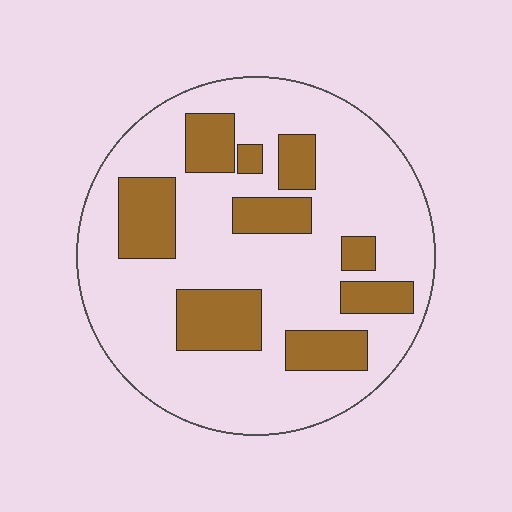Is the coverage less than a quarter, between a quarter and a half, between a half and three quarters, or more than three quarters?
Between a quarter and a half.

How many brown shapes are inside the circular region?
9.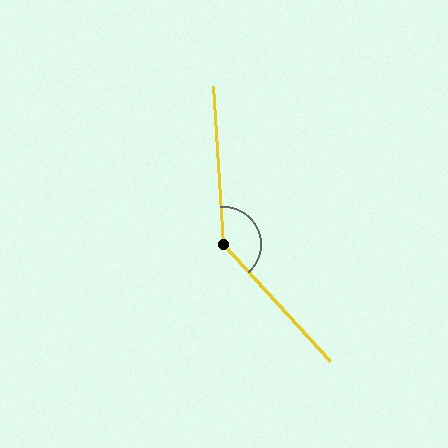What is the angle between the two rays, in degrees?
Approximately 141 degrees.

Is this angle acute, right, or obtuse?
It is obtuse.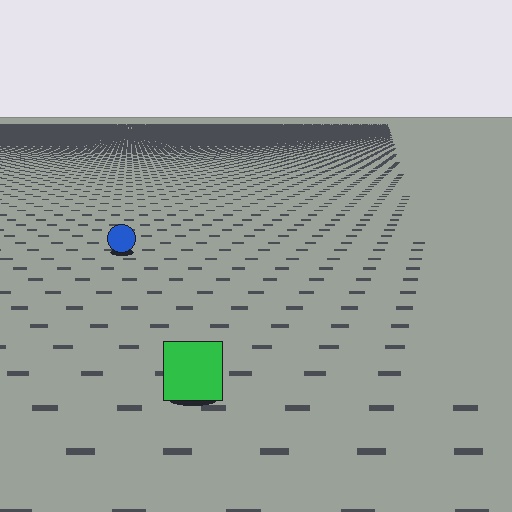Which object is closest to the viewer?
The green square is closest. The texture marks near it are larger and more spread out.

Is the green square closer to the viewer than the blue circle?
Yes. The green square is closer — you can tell from the texture gradient: the ground texture is coarser near it.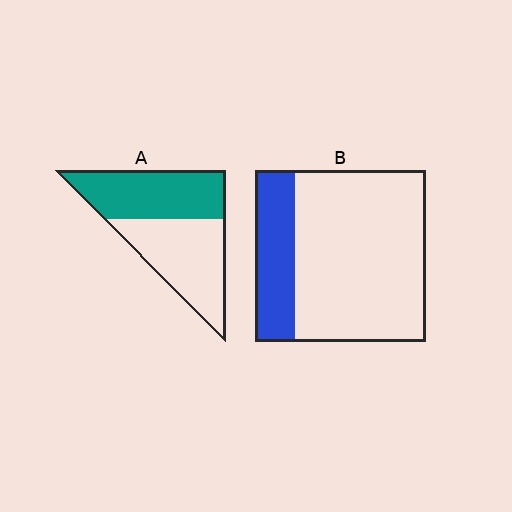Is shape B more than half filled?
No.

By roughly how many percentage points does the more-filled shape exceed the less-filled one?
By roughly 25 percentage points (A over B).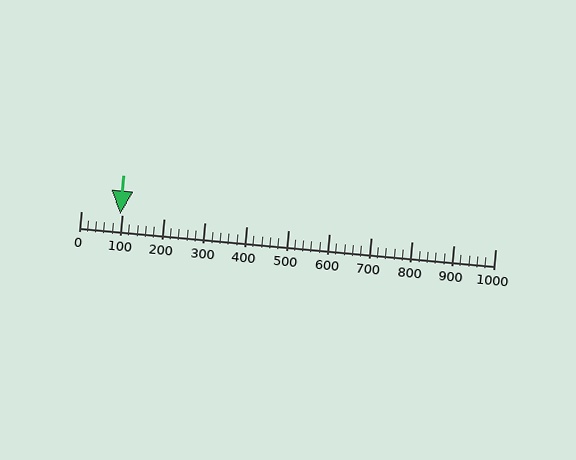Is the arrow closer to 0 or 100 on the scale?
The arrow is closer to 100.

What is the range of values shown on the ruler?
The ruler shows values from 0 to 1000.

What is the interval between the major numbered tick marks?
The major tick marks are spaced 100 units apart.